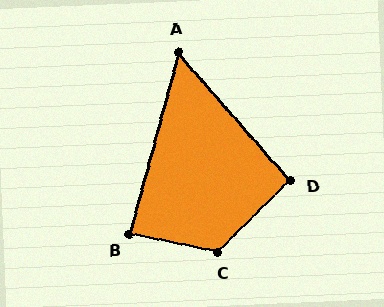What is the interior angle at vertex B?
Approximately 87 degrees (approximately right).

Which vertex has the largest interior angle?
C, at approximately 124 degrees.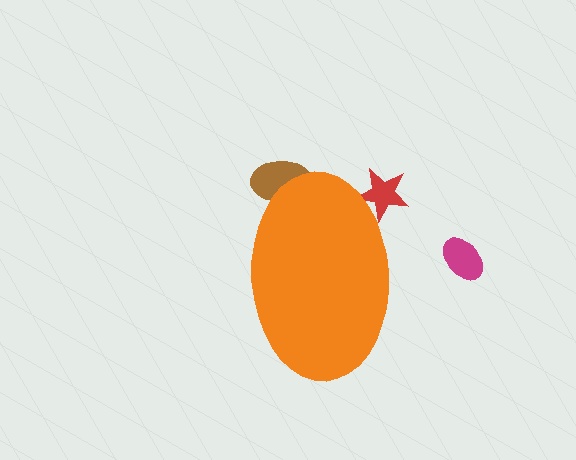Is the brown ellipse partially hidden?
Yes, the brown ellipse is partially hidden behind the orange ellipse.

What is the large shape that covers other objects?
An orange ellipse.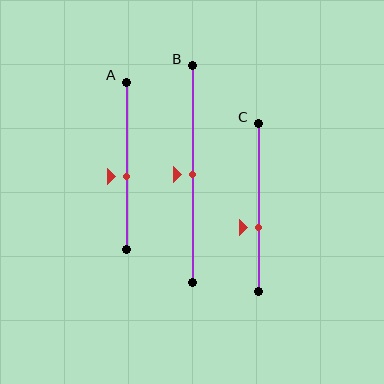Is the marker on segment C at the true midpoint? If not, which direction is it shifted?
No, the marker on segment C is shifted downward by about 12% of the segment length.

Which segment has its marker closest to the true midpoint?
Segment B has its marker closest to the true midpoint.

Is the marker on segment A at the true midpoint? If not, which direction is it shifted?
No, the marker on segment A is shifted downward by about 6% of the segment length.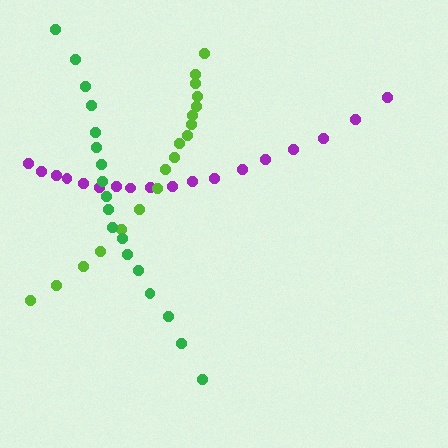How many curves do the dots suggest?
There are 3 distinct paths.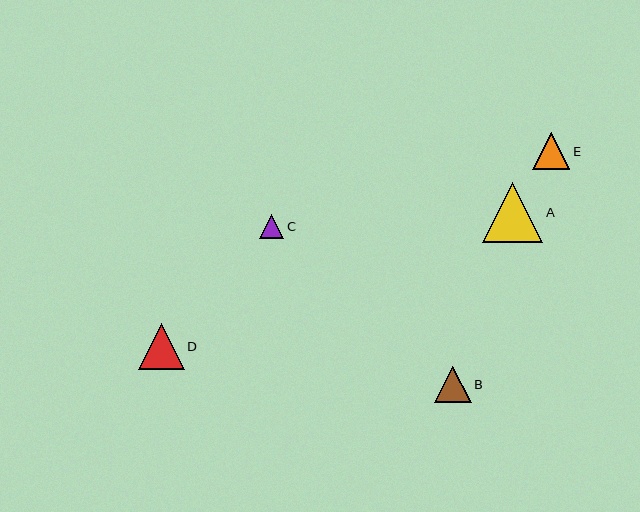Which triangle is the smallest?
Triangle C is the smallest with a size of approximately 24 pixels.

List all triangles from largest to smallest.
From largest to smallest: A, D, E, B, C.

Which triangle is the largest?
Triangle A is the largest with a size of approximately 60 pixels.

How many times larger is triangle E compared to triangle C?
Triangle E is approximately 1.5 times the size of triangle C.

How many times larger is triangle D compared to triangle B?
Triangle D is approximately 1.3 times the size of triangle B.